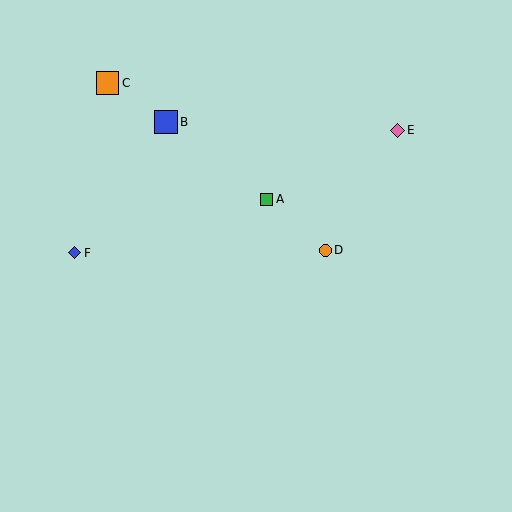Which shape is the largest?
The blue square (labeled B) is the largest.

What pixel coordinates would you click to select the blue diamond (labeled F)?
Click at (75, 253) to select the blue diamond F.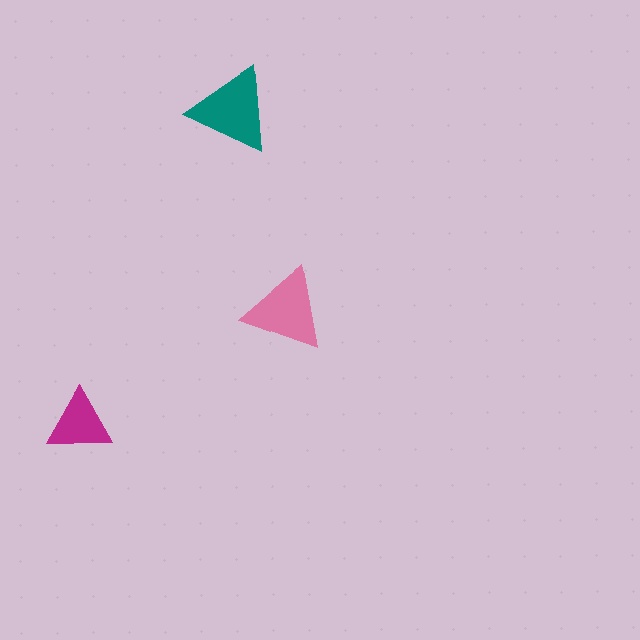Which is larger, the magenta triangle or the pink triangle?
The pink one.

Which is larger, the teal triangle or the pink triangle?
The teal one.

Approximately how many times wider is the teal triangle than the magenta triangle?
About 1.5 times wider.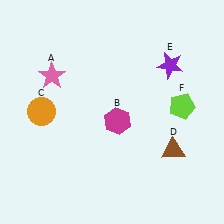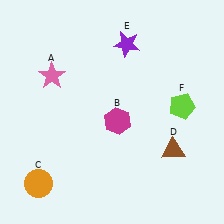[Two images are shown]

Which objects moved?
The objects that moved are: the orange circle (C), the purple star (E).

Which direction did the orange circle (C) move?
The orange circle (C) moved down.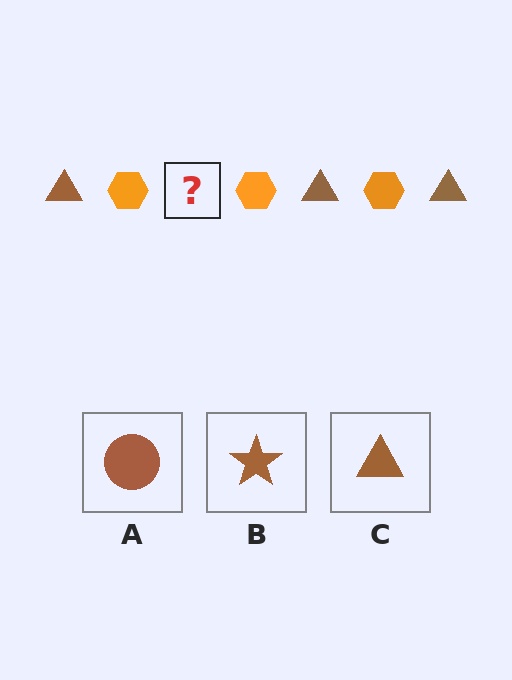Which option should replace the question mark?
Option C.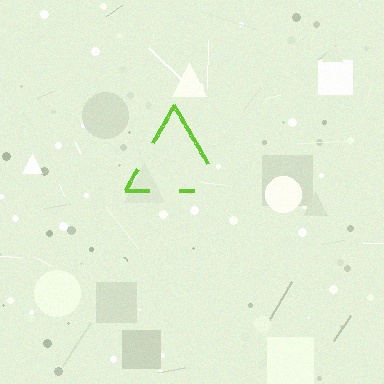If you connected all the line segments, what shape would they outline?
They would outline a triangle.